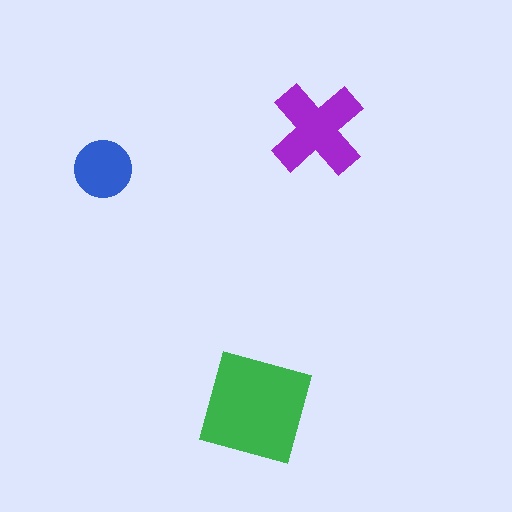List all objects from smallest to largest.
The blue circle, the purple cross, the green square.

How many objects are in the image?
There are 3 objects in the image.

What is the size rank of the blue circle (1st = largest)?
3rd.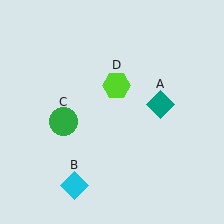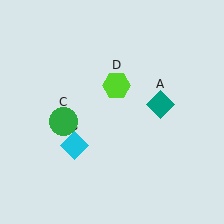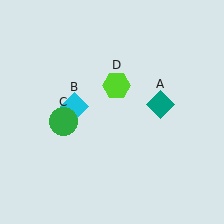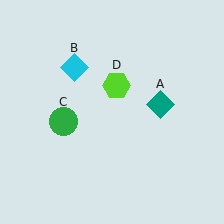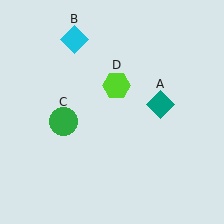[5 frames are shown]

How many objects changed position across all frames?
1 object changed position: cyan diamond (object B).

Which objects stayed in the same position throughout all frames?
Teal diamond (object A) and green circle (object C) and lime hexagon (object D) remained stationary.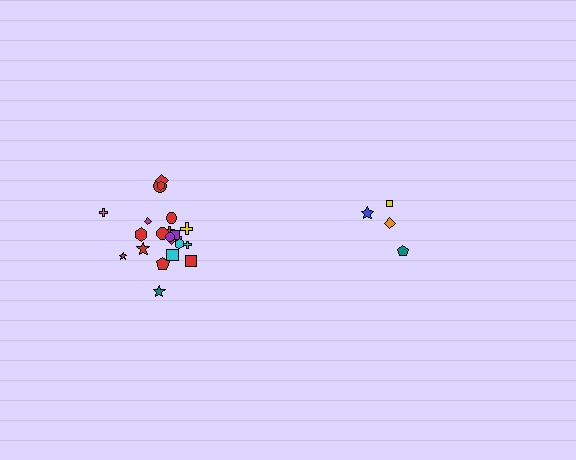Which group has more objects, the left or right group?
The left group.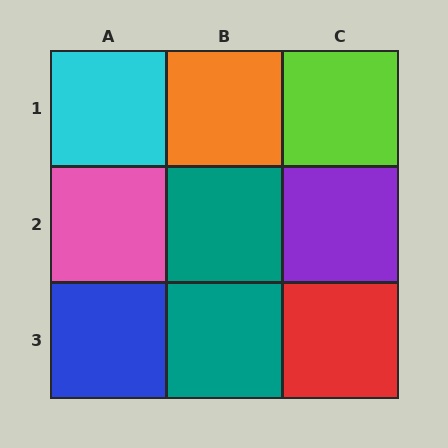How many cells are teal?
2 cells are teal.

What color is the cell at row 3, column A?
Blue.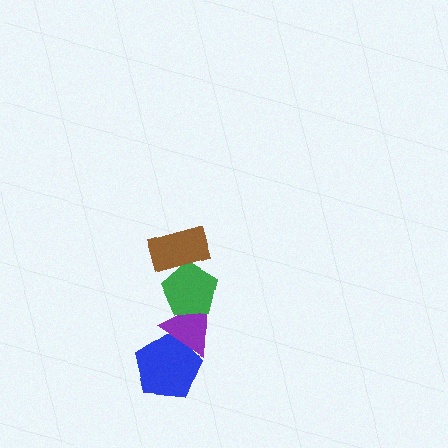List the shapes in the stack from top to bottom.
From top to bottom: the brown rectangle, the green pentagon, the purple triangle, the blue pentagon.